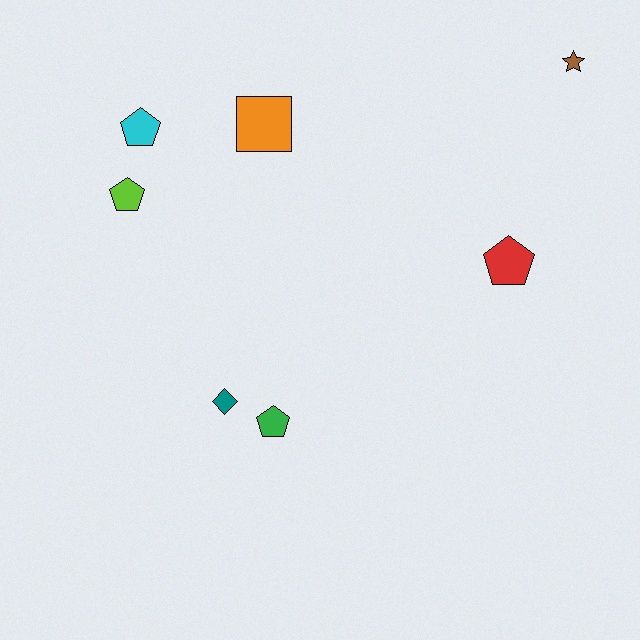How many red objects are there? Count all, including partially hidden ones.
There is 1 red object.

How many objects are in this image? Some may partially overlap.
There are 7 objects.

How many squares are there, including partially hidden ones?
There is 1 square.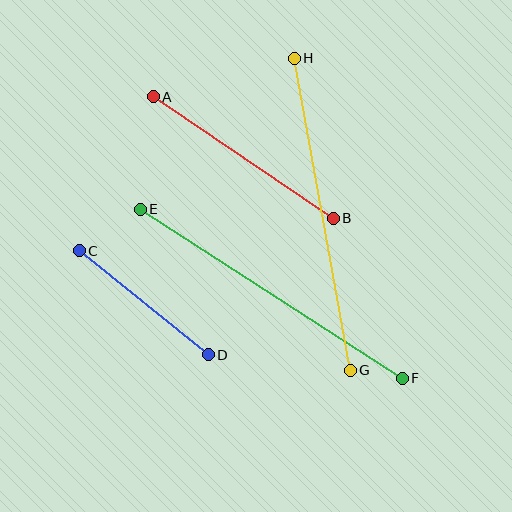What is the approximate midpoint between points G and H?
The midpoint is at approximately (322, 214) pixels.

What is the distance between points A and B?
The distance is approximately 217 pixels.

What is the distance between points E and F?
The distance is approximately 312 pixels.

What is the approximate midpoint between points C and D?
The midpoint is at approximately (144, 303) pixels.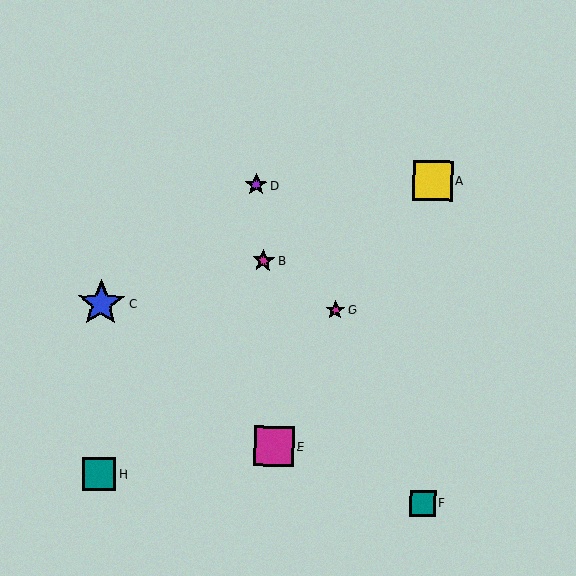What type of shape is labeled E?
Shape E is a magenta square.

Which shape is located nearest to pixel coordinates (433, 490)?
The teal square (labeled F) at (423, 503) is nearest to that location.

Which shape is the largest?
The blue star (labeled C) is the largest.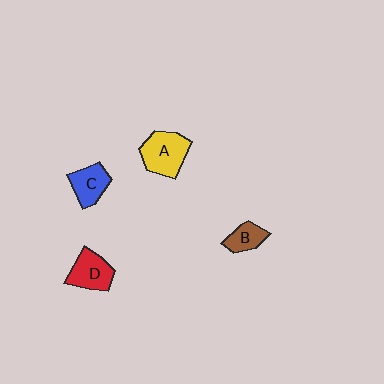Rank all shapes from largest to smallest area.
From largest to smallest: A (yellow), D (red), C (blue), B (brown).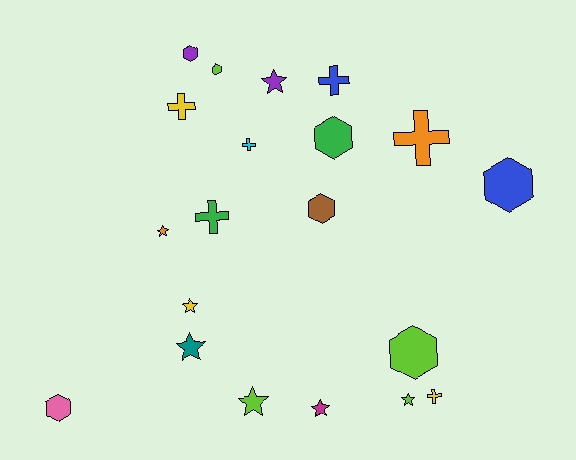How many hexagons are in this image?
There are 7 hexagons.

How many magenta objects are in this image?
There is 1 magenta object.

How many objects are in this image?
There are 20 objects.